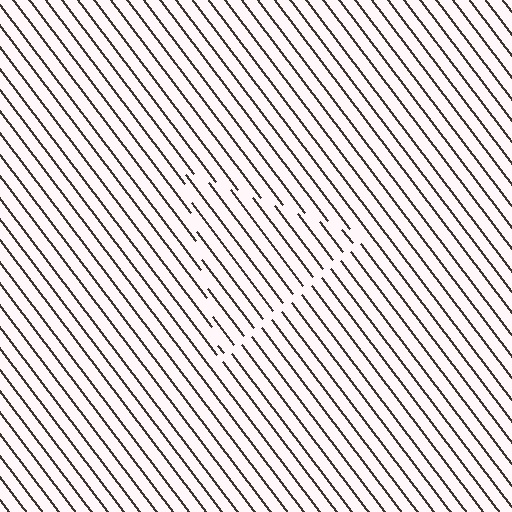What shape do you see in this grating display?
An illusory triangle. The interior of the shape contains the same grating, shifted by half a period — the contour is defined by the phase discontinuity where line-ends from the inner and outer gratings abut.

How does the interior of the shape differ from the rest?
The interior of the shape contains the same grating, shifted by half a period — the contour is defined by the phase discontinuity where line-ends from the inner and outer gratings abut.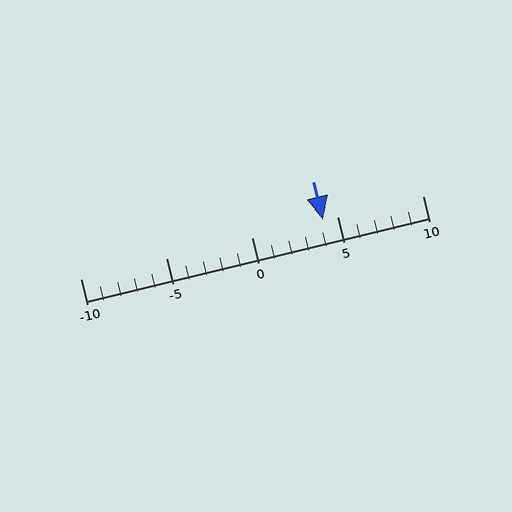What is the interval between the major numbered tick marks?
The major tick marks are spaced 5 units apart.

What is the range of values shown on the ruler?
The ruler shows values from -10 to 10.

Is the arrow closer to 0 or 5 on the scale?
The arrow is closer to 5.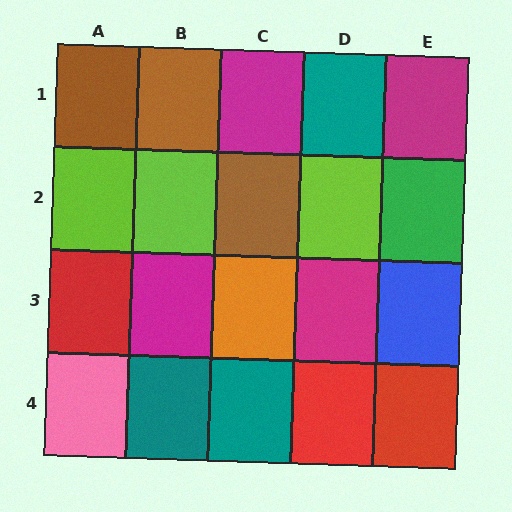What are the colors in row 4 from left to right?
Pink, teal, teal, red, red.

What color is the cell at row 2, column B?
Lime.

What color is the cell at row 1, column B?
Brown.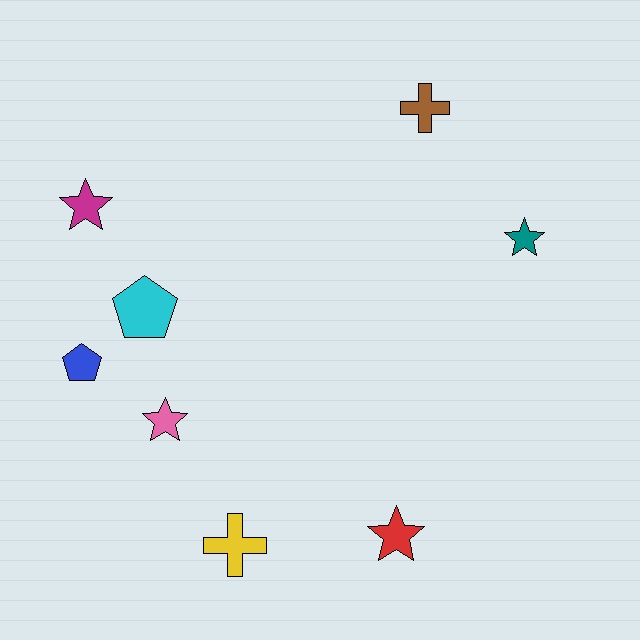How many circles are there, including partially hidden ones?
There are no circles.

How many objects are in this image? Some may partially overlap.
There are 8 objects.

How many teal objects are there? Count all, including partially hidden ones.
There is 1 teal object.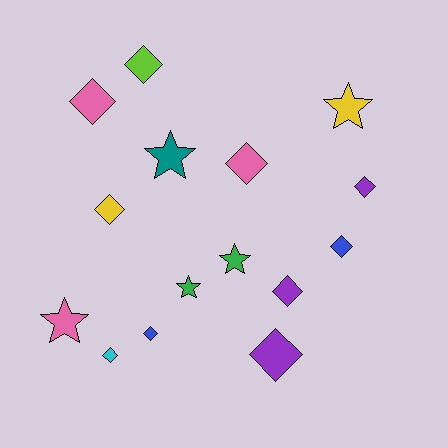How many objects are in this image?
There are 15 objects.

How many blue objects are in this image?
There are 2 blue objects.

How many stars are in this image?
There are 5 stars.